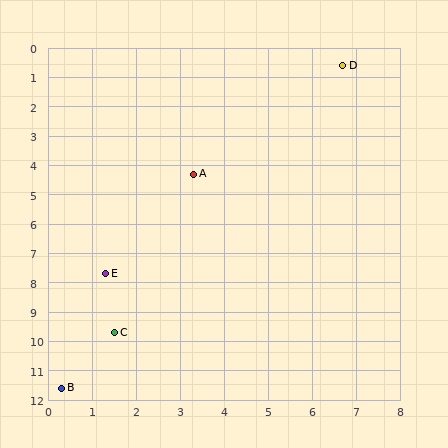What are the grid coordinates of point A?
Point A is at approximately (3.3, 4.3).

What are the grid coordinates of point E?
Point E is at approximately (1.3, 7.7).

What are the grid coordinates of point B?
Point B is at approximately (0.3, 11.6).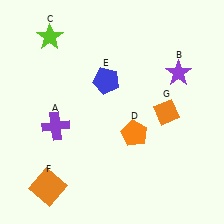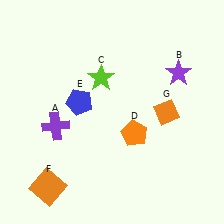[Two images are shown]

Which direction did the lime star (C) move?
The lime star (C) moved right.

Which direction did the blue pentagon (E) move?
The blue pentagon (E) moved left.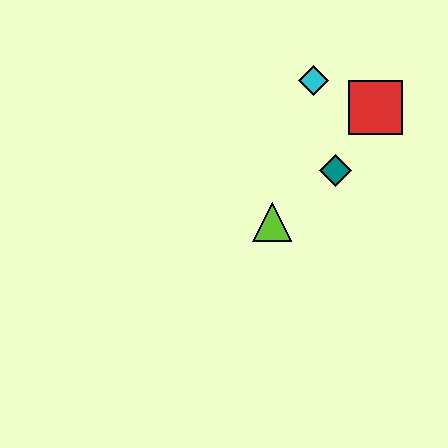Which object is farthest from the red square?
The lime triangle is farthest from the red square.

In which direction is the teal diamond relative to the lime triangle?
The teal diamond is to the right of the lime triangle.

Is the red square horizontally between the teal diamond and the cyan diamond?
No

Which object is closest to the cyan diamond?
The red square is closest to the cyan diamond.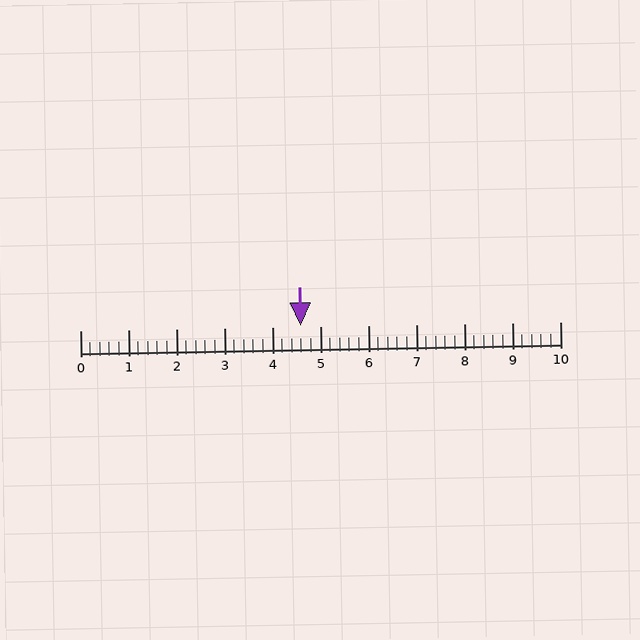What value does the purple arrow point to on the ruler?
The purple arrow points to approximately 4.6.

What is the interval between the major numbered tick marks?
The major tick marks are spaced 1 units apart.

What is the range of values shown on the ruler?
The ruler shows values from 0 to 10.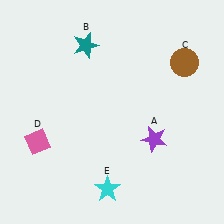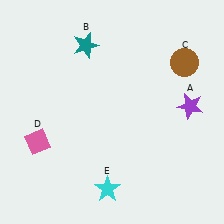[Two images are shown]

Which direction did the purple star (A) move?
The purple star (A) moved right.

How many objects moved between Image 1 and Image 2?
1 object moved between the two images.